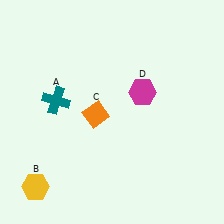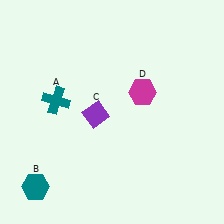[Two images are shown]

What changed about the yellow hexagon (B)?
In Image 1, B is yellow. In Image 2, it changed to teal.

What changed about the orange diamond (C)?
In Image 1, C is orange. In Image 2, it changed to purple.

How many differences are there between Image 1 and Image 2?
There are 2 differences between the two images.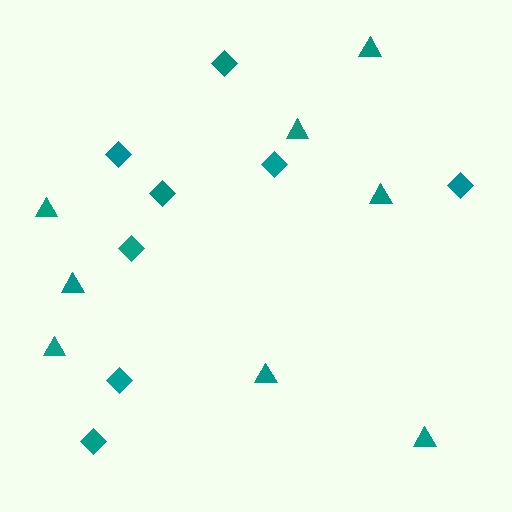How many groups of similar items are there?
There are 2 groups: one group of triangles (8) and one group of diamonds (8).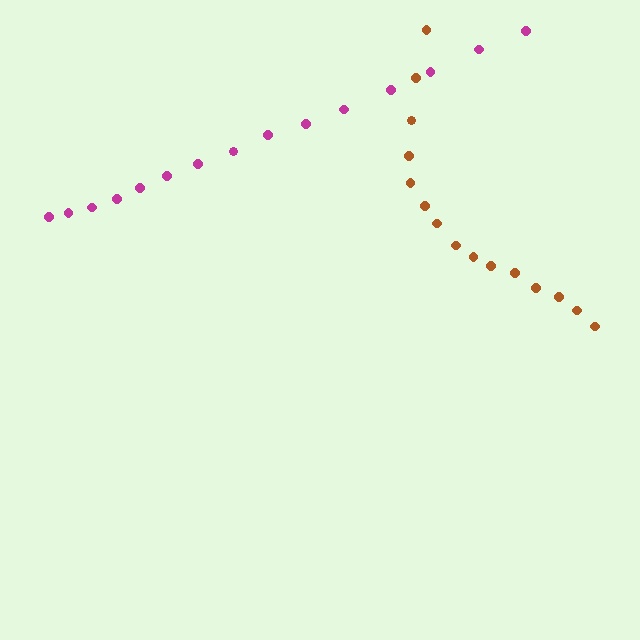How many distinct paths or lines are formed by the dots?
There are 2 distinct paths.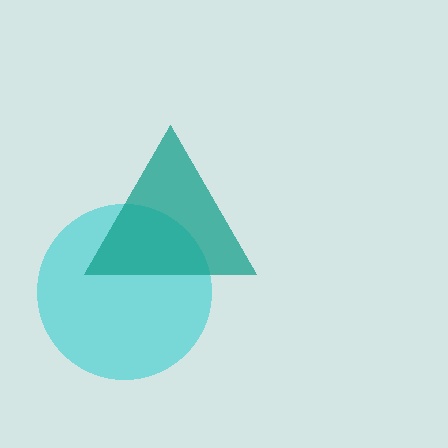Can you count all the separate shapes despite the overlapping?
Yes, there are 2 separate shapes.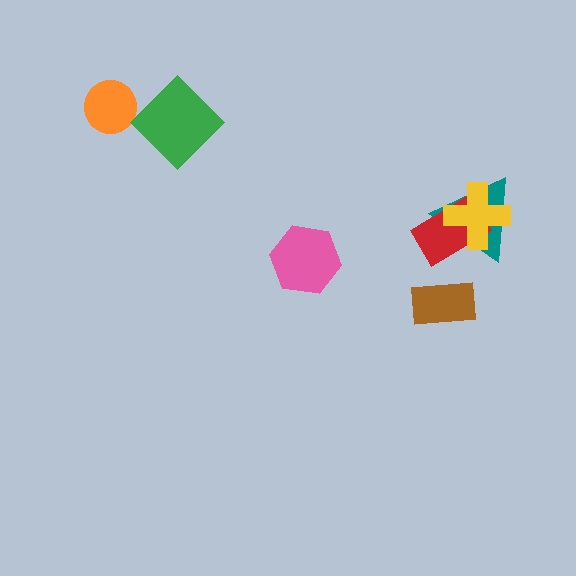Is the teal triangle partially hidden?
Yes, it is partially covered by another shape.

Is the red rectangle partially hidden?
Yes, it is partially covered by another shape.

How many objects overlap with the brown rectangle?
0 objects overlap with the brown rectangle.